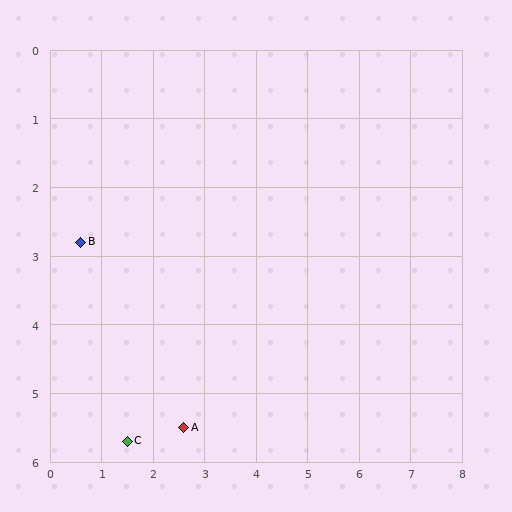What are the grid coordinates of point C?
Point C is at approximately (1.5, 5.7).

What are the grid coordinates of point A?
Point A is at approximately (2.6, 5.5).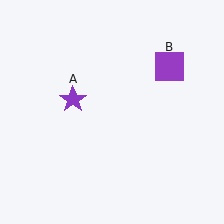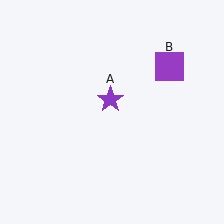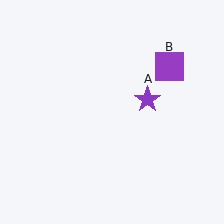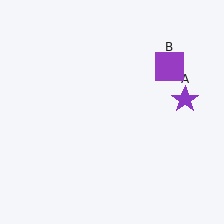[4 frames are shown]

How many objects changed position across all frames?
1 object changed position: purple star (object A).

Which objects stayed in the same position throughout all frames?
Purple square (object B) remained stationary.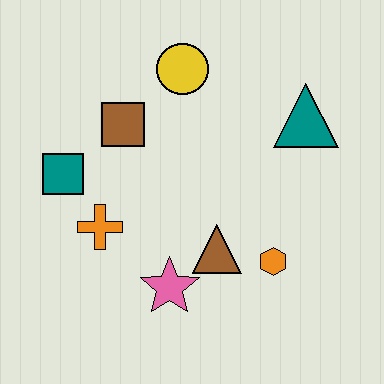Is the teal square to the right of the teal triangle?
No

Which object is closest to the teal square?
The orange cross is closest to the teal square.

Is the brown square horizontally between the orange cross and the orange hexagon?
Yes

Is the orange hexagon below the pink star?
No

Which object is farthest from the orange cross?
The teal triangle is farthest from the orange cross.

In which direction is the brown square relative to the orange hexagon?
The brown square is to the left of the orange hexagon.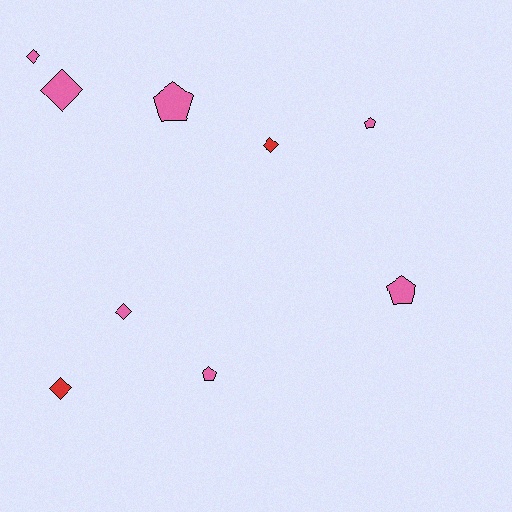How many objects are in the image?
There are 9 objects.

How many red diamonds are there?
There are 2 red diamonds.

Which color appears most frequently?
Pink, with 7 objects.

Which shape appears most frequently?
Diamond, with 5 objects.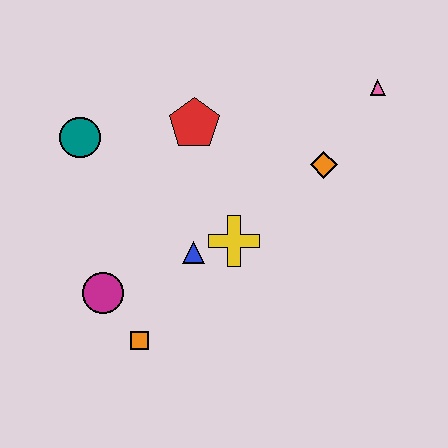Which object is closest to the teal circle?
The red pentagon is closest to the teal circle.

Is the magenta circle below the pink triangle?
Yes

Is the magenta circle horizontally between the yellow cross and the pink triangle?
No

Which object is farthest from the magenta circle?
The pink triangle is farthest from the magenta circle.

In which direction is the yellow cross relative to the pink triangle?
The yellow cross is below the pink triangle.